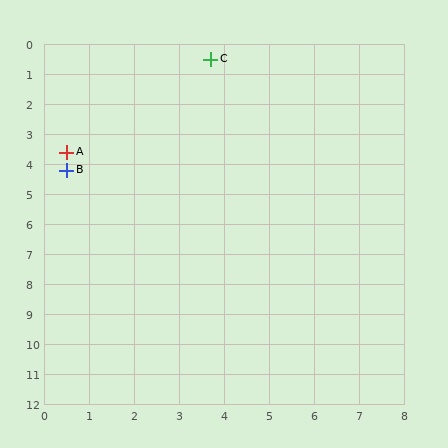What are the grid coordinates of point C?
Point C is at approximately (3.7, 0.5).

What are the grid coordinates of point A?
Point A is at approximately (0.5, 3.6).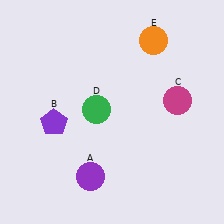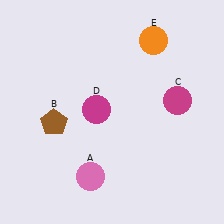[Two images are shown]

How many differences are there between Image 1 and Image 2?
There are 3 differences between the two images.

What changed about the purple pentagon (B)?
In Image 1, B is purple. In Image 2, it changed to brown.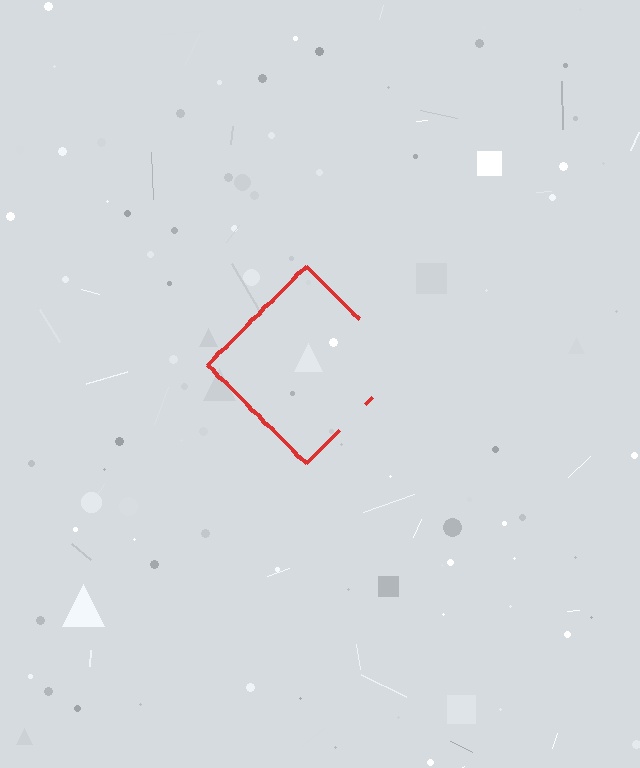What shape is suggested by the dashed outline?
The dashed outline suggests a diamond.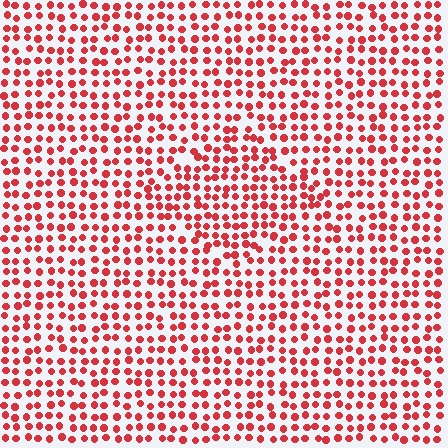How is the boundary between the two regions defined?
The boundary is defined by a change in element density (approximately 1.3x ratio). All elements are the same color, size, and shape.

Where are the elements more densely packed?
The elements are more densely packed inside the diamond boundary.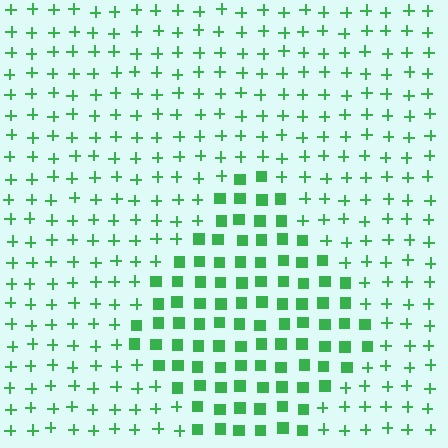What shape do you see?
I see a diamond.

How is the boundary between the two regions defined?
The boundary is defined by a change in element shape: squares inside vs. plus signs outside. All elements share the same color and spacing.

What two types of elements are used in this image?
The image uses squares inside the diamond region and plus signs outside it.